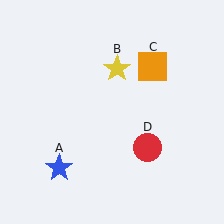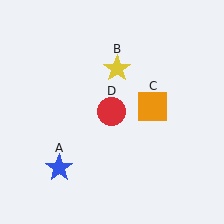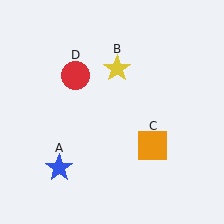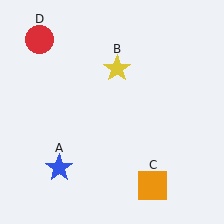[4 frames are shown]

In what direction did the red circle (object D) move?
The red circle (object D) moved up and to the left.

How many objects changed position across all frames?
2 objects changed position: orange square (object C), red circle (object D).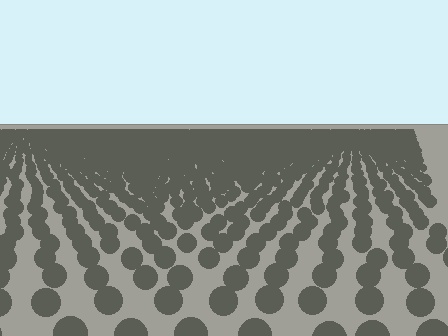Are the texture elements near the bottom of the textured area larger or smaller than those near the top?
Larger. Near the bottom, elements are closer to the viewer and appear at a bigger on-screen size.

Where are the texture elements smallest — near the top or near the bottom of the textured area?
Near the top.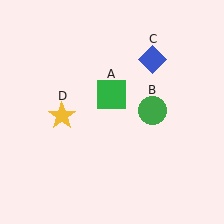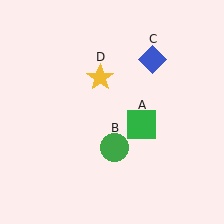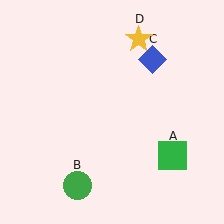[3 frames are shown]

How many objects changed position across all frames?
3 objects changed position: green square (object A), green circle (object B), yellow star (object D).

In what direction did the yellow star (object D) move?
The yellow star (object D) moved up and to the right.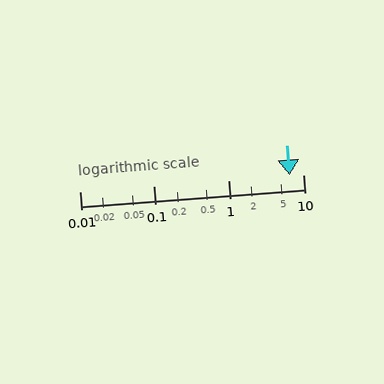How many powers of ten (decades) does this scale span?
The scale spans 3 decades, from 0.01 to 10.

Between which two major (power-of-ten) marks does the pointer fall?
The pointer is between 1 and 10.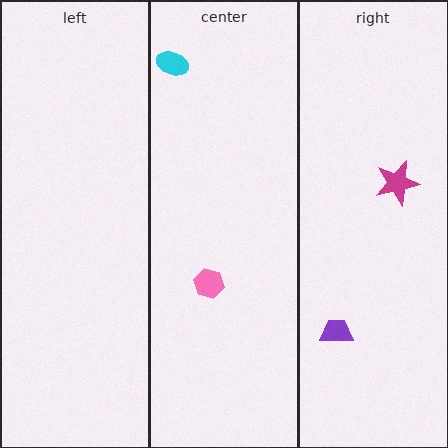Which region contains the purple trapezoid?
The right region.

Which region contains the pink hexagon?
The center region.